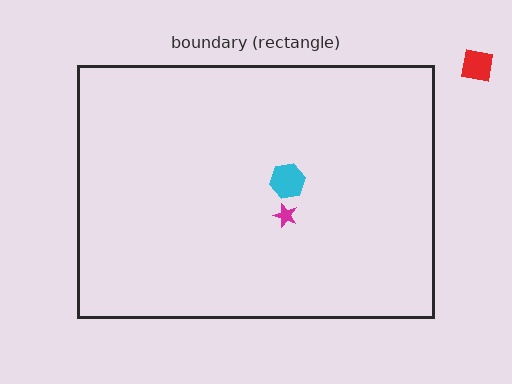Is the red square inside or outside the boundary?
Outside.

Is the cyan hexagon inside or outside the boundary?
Inside.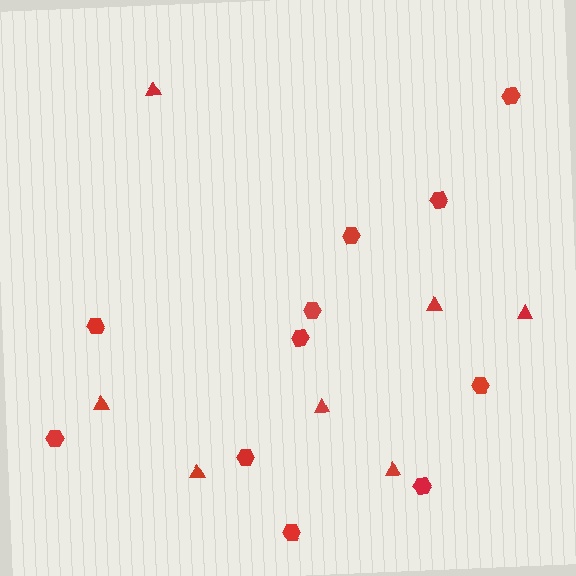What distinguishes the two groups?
There are 2 groups: one group of hexagons (11) and one group of triangles (7).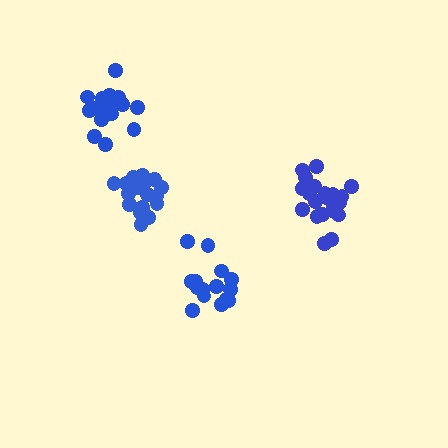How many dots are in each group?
Group 1: 18 dots, Group 2: 20 dots, Group 3: 17 dots, Group 4: 15 dots (70 total).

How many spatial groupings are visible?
There are 4 spatial groupings.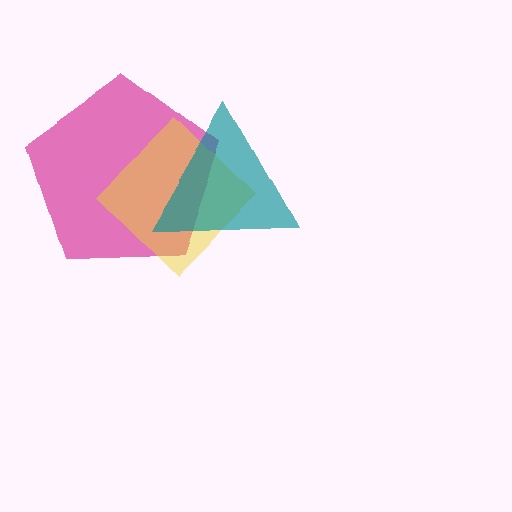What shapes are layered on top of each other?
The layered shapes are: a magenta pentagon, a yellow diamond, a teal triangle.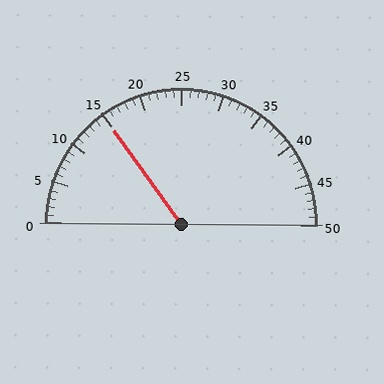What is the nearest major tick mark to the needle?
The nearest major tick mark is 15.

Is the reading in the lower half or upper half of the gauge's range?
The reading is in the lower half of the range (0 to 50).